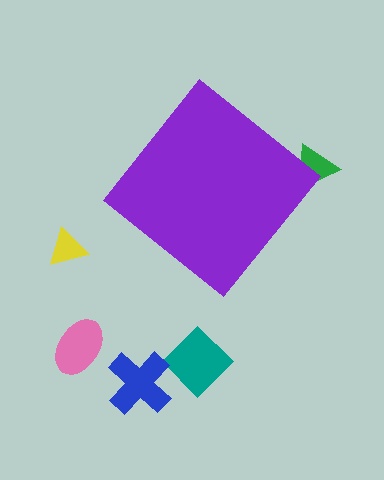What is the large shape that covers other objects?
A purple diamond.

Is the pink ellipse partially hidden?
No, the pink ellipse is fully visible.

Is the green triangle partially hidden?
Yes, the green triangle is partially hidden behind the purple diamond.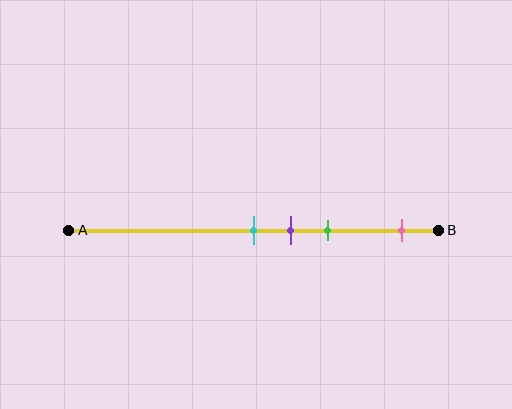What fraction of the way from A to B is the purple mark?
The purple mark is approximately 60% (0.6) of the way from A to B.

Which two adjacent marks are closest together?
The cyan and purple marks are the closest adjacent pair.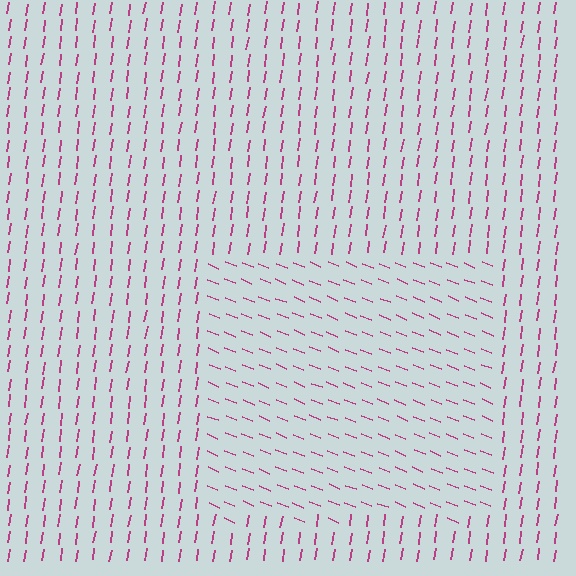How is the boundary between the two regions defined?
The boundary is defined purely by a change in line orientation (approximately 77 degrees difference). All lines are the same color and thickness.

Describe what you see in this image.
The image is filled with small magenta line segments. A rectangle region in the image has lines oriented differently from the surrounding lines, creating a visible texture boundary.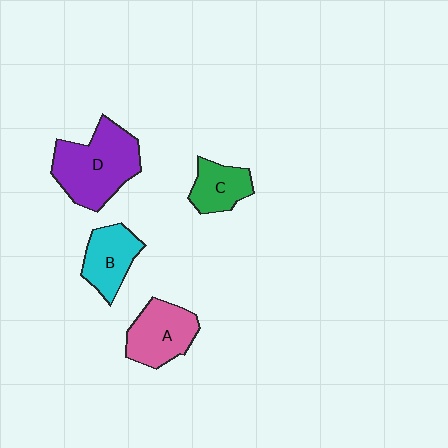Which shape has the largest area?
Shape D (purple).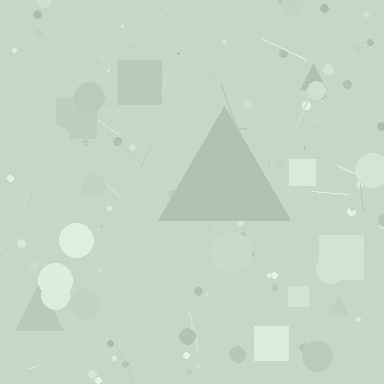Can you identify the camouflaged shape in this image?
The camouflaged shape is a triangle.